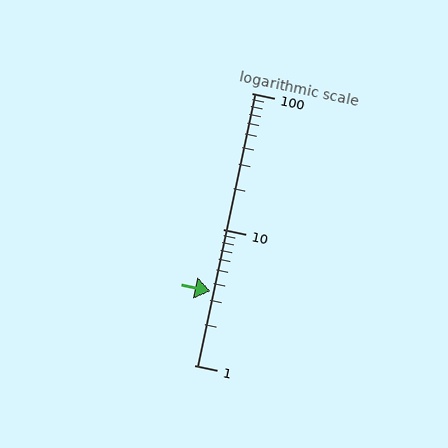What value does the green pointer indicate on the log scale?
The pointer indicates approximately 3.5.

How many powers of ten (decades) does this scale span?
The scale spans 2 decades, from 1 to 100.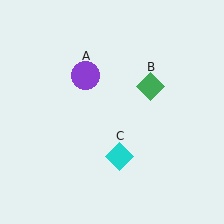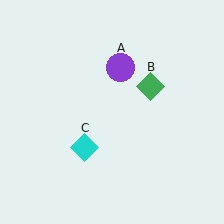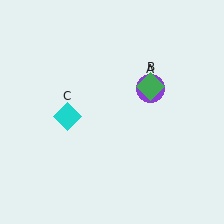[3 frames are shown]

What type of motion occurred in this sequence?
The purple circle (object A), cyan diamond (object C) rotated clockwise around the center of the scene.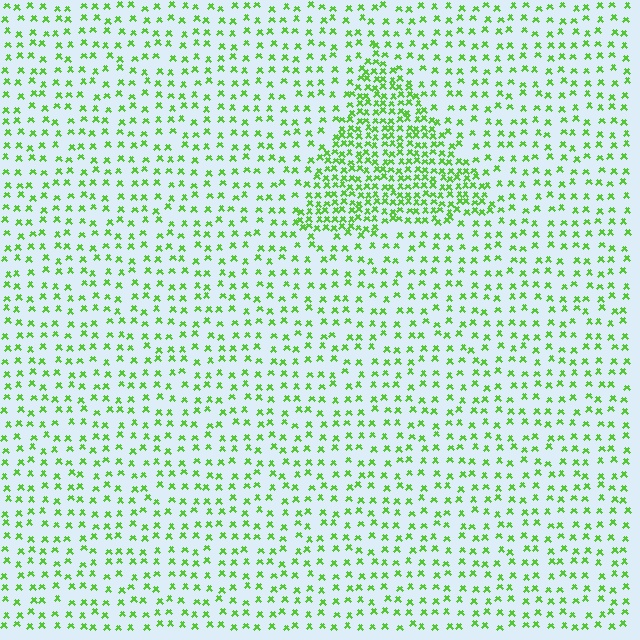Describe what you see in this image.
The image contains small lime elements arranged at two different densities. A triangle-shaped region is visible where the elements are more densely packed than the surrounding area.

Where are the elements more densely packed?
The elements are more densely packed inside the triangle boundary.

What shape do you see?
I see a triangle.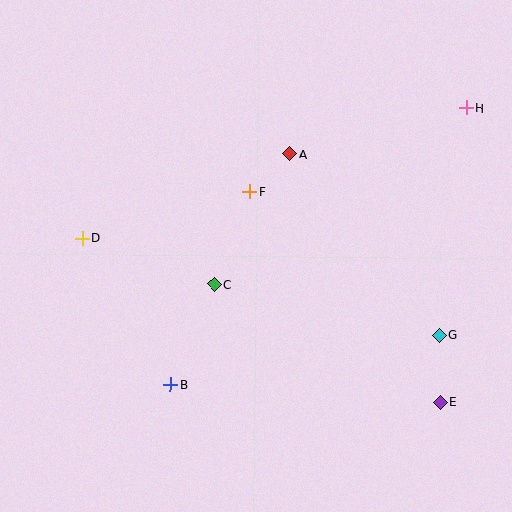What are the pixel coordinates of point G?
Point G is at (439, 335).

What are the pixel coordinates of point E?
Point E is at (440, 402).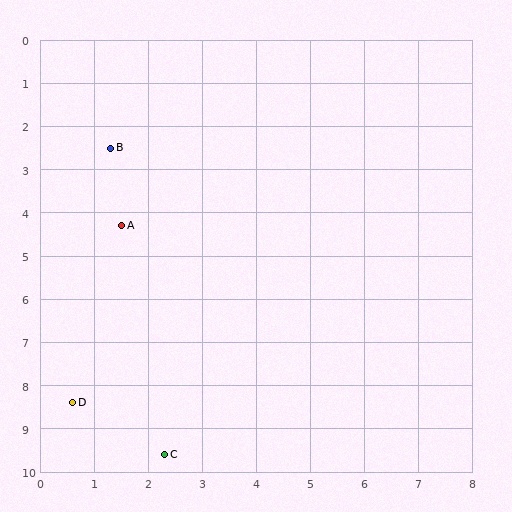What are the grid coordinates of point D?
Point D is at approximately (0.6, 8.4).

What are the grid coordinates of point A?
Point A is at approximately (1.5, 4.3).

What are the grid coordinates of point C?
Point C is at approximately (2.3, 9.6).